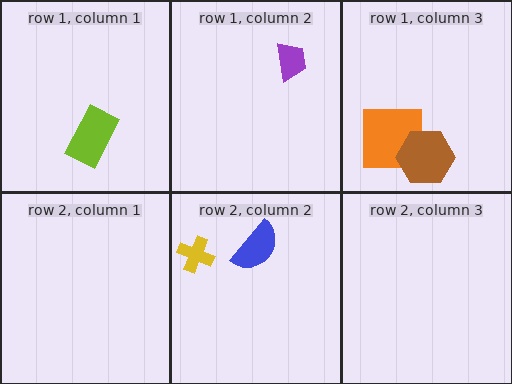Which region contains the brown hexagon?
The row 1, column 3 region.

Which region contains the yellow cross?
The row 2, column 2 region.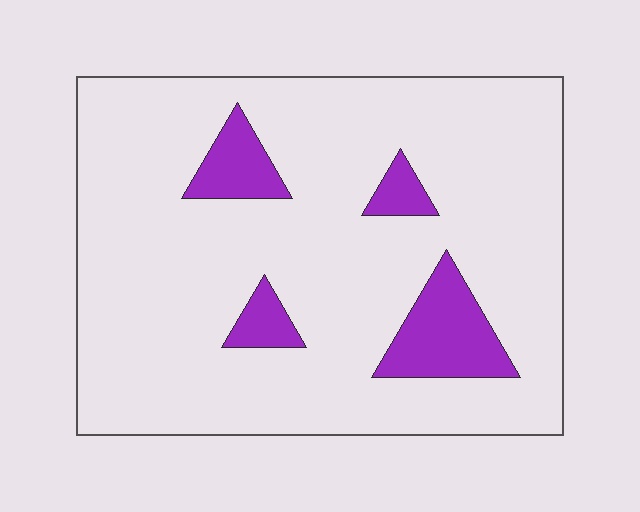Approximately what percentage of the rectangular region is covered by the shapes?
Approximately 10%.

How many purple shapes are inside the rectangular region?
4.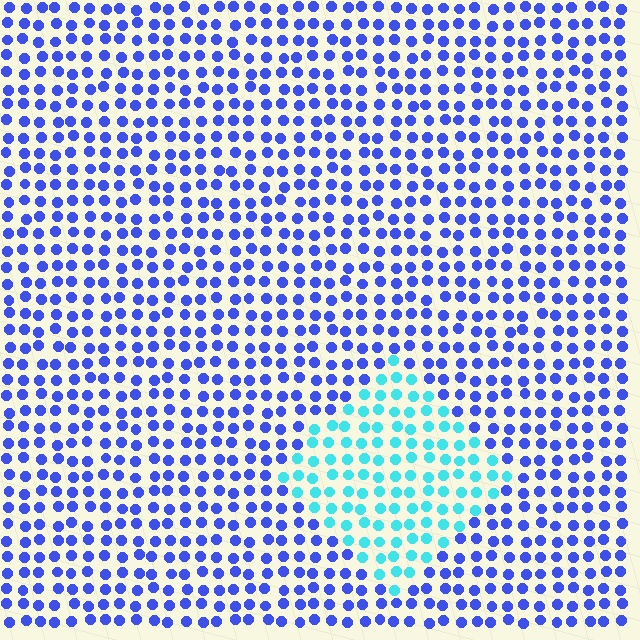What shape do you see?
I see a diamond.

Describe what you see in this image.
The image is filled with small blue elements in a uniform arrangement. A diamond-shaped region is visible where the elements are tinted to a slightly different hue, forming a subtle color boundary.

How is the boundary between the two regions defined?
The boundary is defined purely by a slight shift in hue (about 53 degrees). Spacing, size, and orientation are identical on both sides.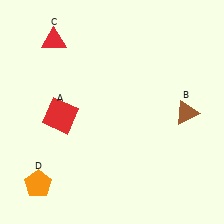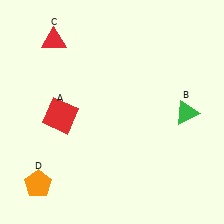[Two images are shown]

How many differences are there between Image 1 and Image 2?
There is 1 difference between the two images.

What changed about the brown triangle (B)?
In Image 1, B is brown. In Image 2, it changed to green.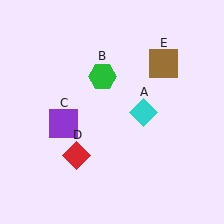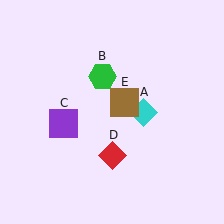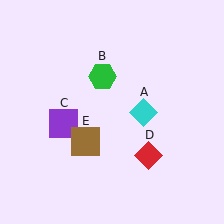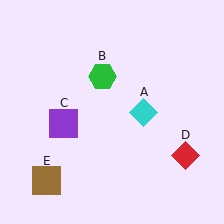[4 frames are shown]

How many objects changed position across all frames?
2 objects changed position: red diamond (object D), brown square (object E).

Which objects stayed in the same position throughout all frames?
Cyan diamond (object A) and green hexagon (object B) and purple square (object C) remained stationary.